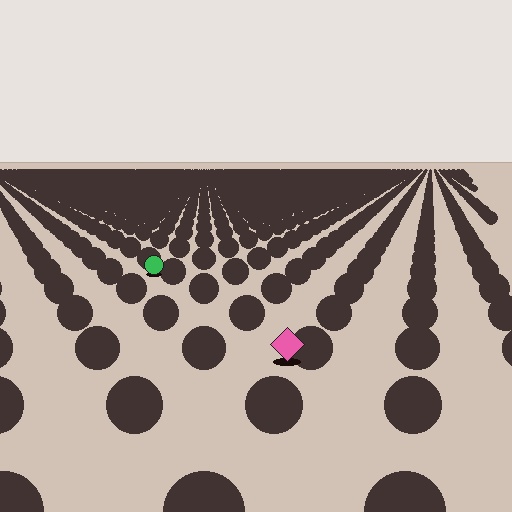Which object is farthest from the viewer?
The green circle is farthest from the viewer. It appears smaller and the ground texture around it is denser.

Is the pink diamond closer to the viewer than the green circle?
Yes. The pink diamond is closer — you can tell from the texture gradient: the ground texture is coarser near it.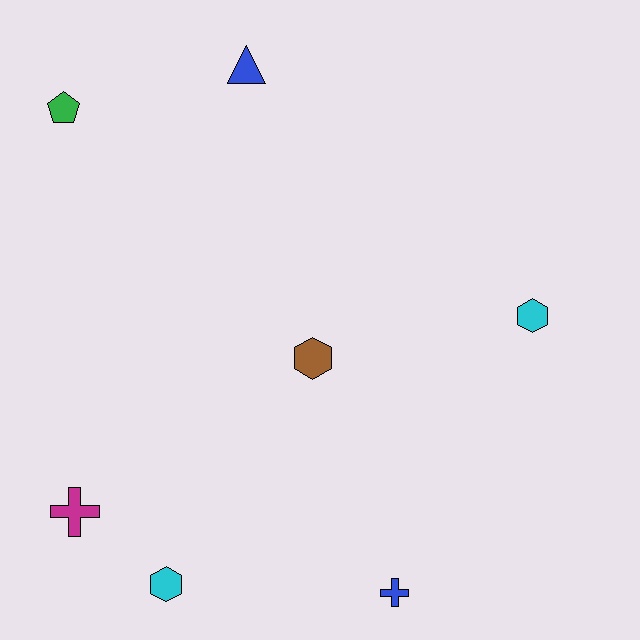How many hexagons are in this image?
There are 3 hexagons.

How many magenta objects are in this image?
There is 1 magenta object.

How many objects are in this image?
There are 7 objects.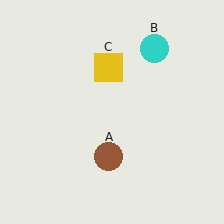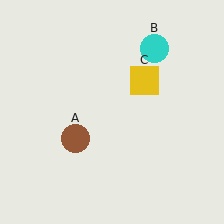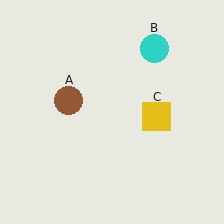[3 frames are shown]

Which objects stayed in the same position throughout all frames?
Cyan circle (object B) remained stationary.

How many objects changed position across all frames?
2 objects changed position: brown circle (object A), yellow square (object C).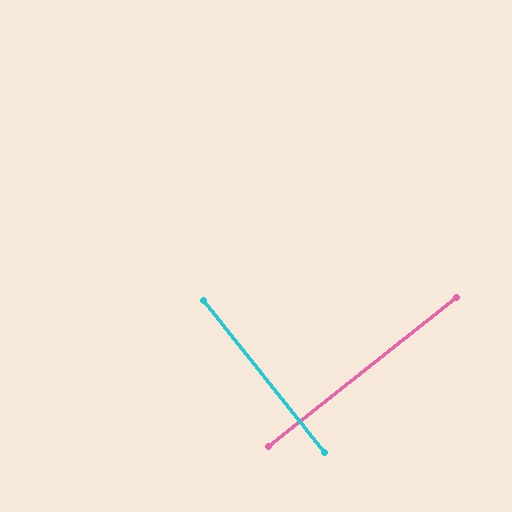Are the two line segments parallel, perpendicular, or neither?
Perpendicular — they meet at approximately 90°.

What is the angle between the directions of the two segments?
Approximately 90 degrees.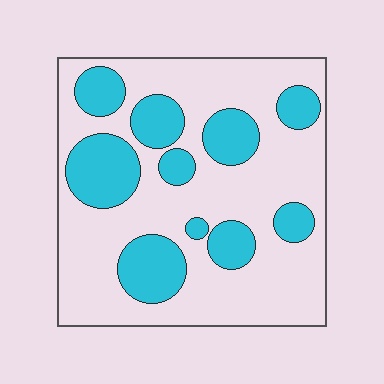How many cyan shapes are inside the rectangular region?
10.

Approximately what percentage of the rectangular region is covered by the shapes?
Approximately 30%.